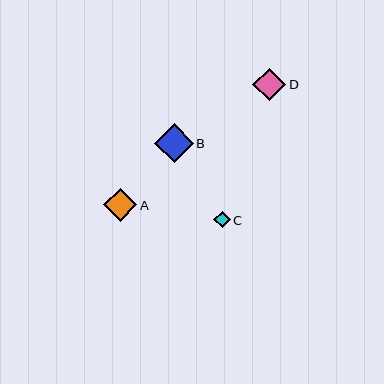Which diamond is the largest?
Diamond B is the largest with a size of approximately 39 pixels.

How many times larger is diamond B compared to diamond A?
Diamond B is approximately 1.2 times the size of diamond A.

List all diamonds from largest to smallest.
From largest to smallest: B, A, D, C.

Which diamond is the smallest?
Diamond C is the smallest with a size of approximately 16 pixels.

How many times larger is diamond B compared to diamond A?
Diamond B is approximately 1.2 times the size of diamond A.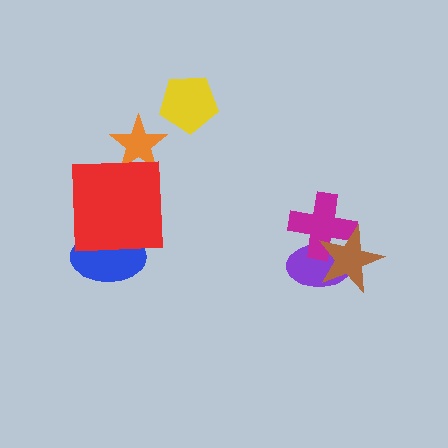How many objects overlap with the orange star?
1 object overlaps with the orange star.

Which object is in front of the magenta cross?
The brown star is in front of the magenta cross.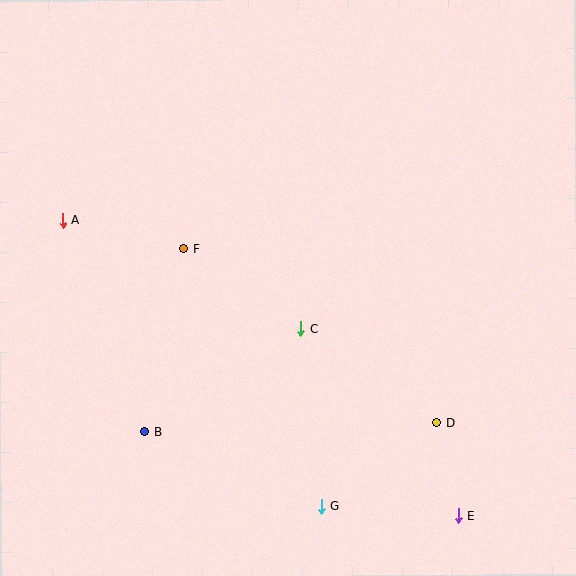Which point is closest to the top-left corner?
Point A is closest to the top-left corner.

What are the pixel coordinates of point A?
Point A is at (63, 220).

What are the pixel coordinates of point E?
Point E is at (458, 516).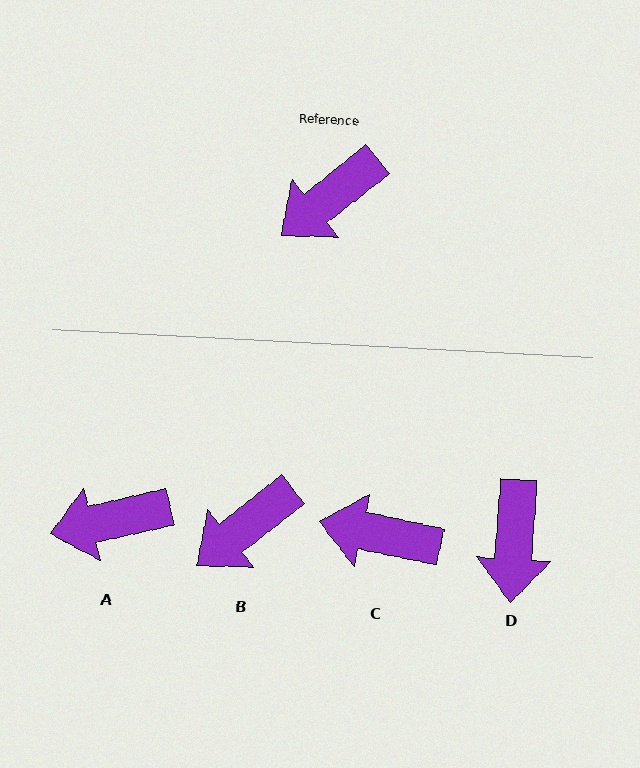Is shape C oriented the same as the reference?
No, it is off by about 51 degrees.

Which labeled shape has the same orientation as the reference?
B.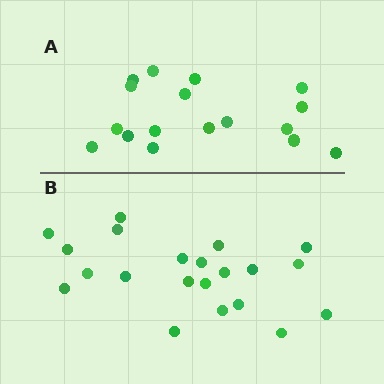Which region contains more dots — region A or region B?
Region B (the bottom region) has more dots.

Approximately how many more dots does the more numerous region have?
Region B has about 4 more dots than region A.